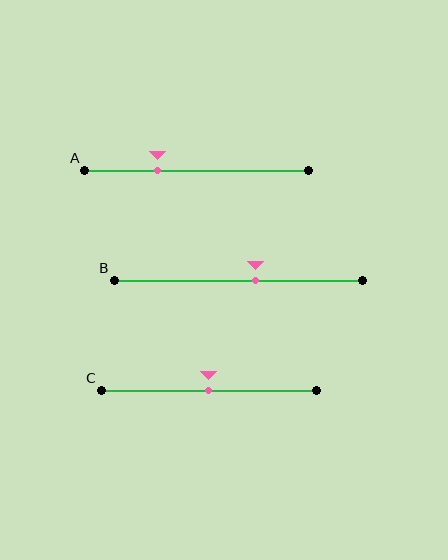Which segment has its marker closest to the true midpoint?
Segment C has its marker closest to the true midpoint.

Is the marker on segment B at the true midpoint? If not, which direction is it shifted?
No, the marker on segment B is shifted to the right by about 7% of the segment length.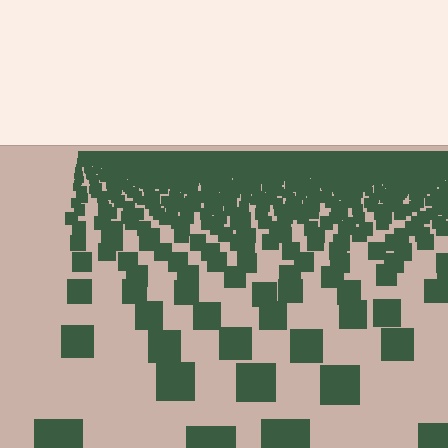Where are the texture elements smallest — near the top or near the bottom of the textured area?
Near the top.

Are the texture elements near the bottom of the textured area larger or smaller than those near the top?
Larger. Near the bottom, elements are closer to the viewer and appear at a bigger on-screen size.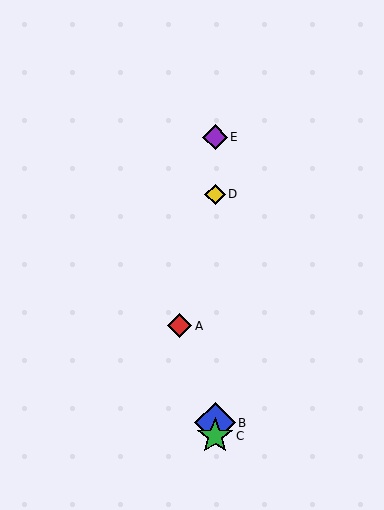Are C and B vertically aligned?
Yes, both are at x≈215.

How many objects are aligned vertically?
4 objects (B, C, D, E) are aligned vertically.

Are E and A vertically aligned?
No, E is at x≈215 and A is at x≈180.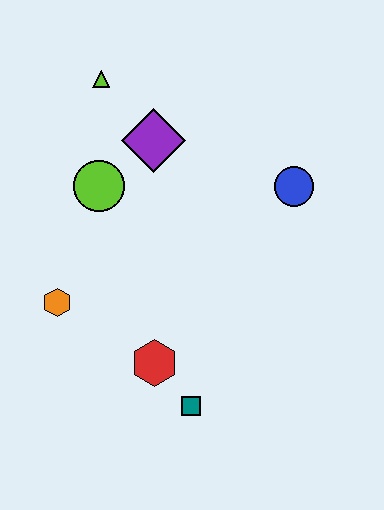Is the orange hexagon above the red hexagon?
Yes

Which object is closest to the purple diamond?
The lime circle is closest to the purple diamond.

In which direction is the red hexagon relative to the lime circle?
The red hexagon is below the lime circle.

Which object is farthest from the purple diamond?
The teal square is farthest from the purple diamond.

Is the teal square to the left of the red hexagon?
No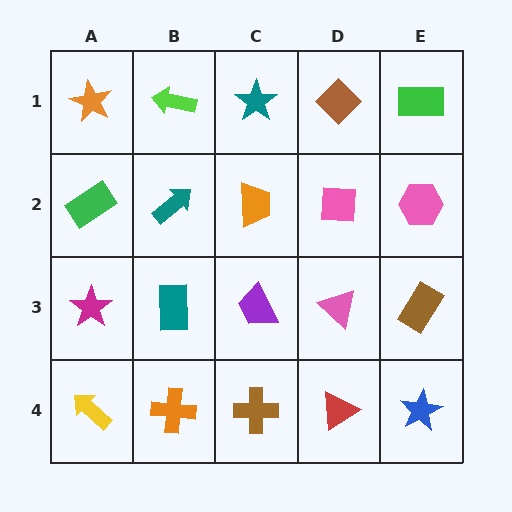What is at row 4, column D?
A red triangle.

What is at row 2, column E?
A pink hexagon.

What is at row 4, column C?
A brown cross.